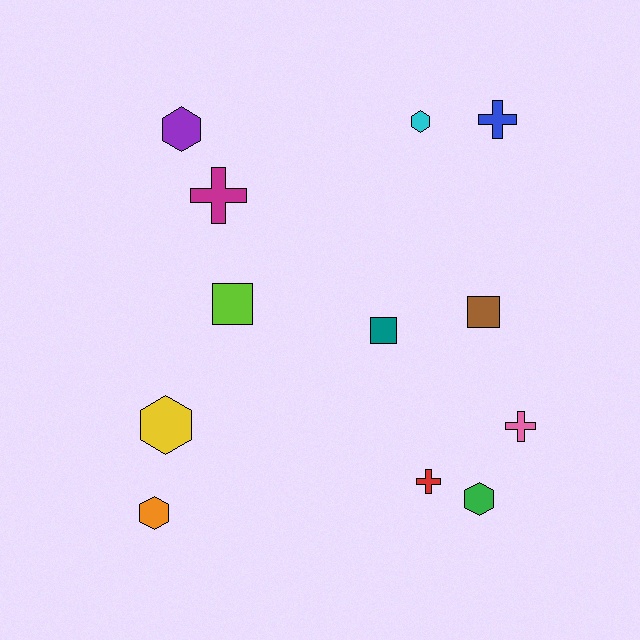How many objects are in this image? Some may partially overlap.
There are 12 objects.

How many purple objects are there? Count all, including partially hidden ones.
There is 1 purple object.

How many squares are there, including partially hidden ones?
There are 3 squares.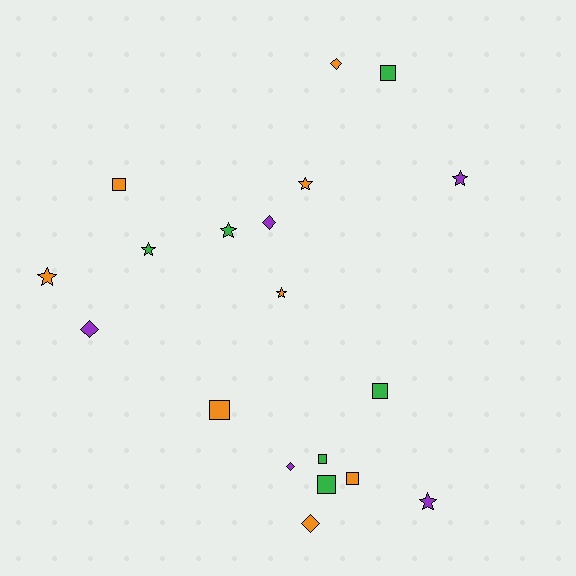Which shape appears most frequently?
Square, with 7 objects.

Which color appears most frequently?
Orange, with 8 objects.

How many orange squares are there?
There are 3 orange squares.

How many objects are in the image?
There are 19 objects.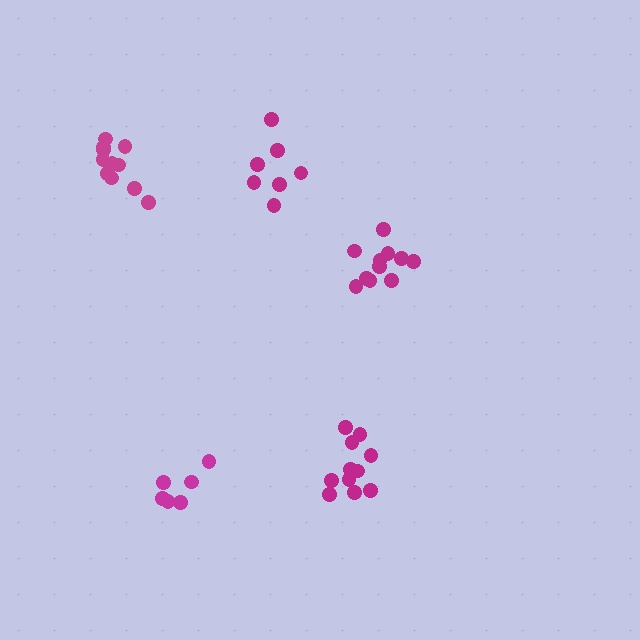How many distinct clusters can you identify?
There are 5 distinct clusters.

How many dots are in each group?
Group 1: 6 dots, Group 2: 7 dots, Group 3: 11 dots, Group 4: 11 dots, Group 5: 11 dots (46 total).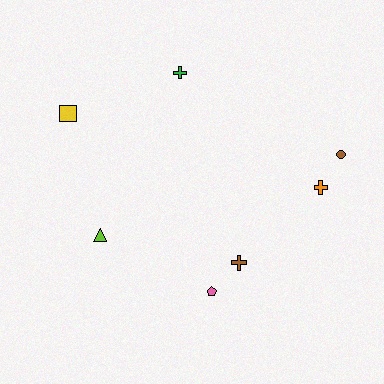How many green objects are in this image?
There is 1 green object.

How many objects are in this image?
There are 7 objects.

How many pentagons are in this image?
There is 1 pentagon.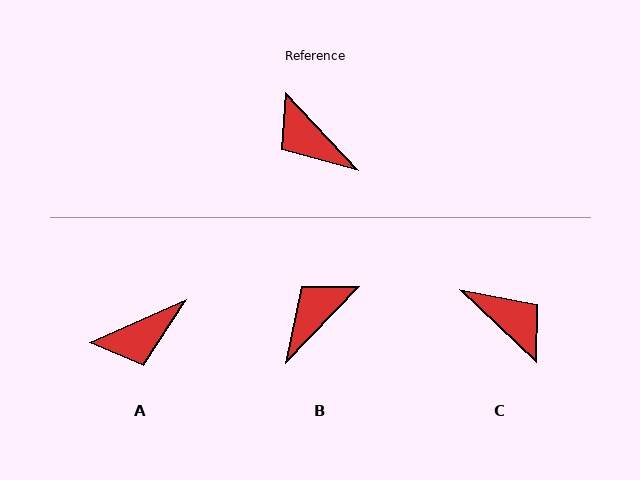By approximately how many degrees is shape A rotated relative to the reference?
Approximately 72 degrees counter-clockwise.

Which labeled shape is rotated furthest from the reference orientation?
C, about 176 degrees away.